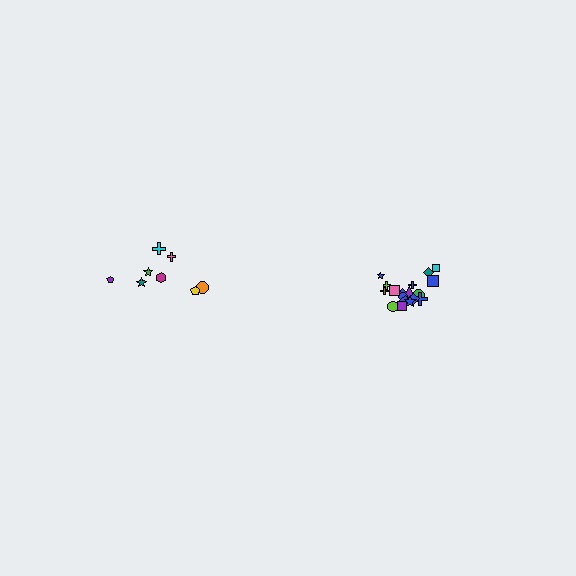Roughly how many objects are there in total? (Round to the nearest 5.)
Roughly 25 objects in total.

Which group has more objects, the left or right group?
The right group.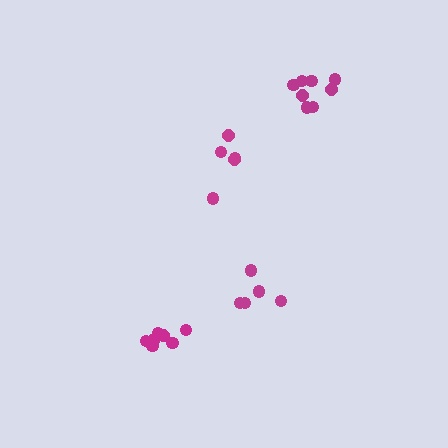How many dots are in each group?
Group 1: 5 dots, Group 2: 7 dots, Group 3: 8 dots, Group 4: 5 dots (25 total).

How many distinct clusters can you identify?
There are 4 distinct clusters.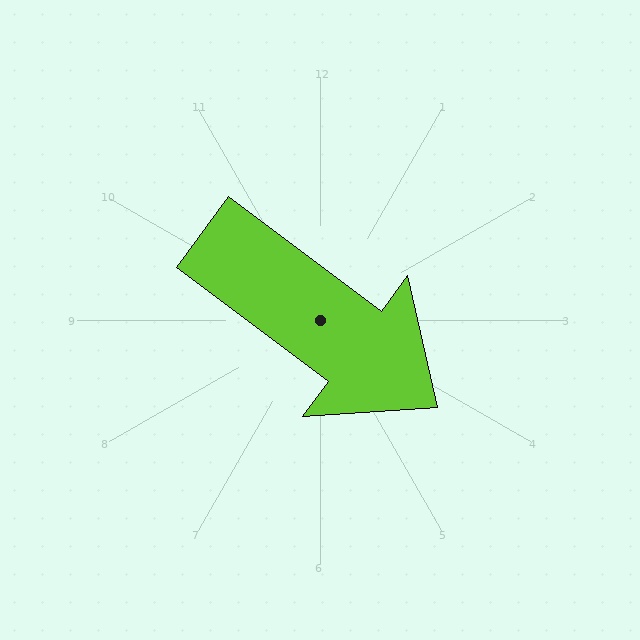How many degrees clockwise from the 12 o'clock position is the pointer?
Approximately 127 degrees.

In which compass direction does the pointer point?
Southeast.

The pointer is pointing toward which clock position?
Roughly 4 o'clock.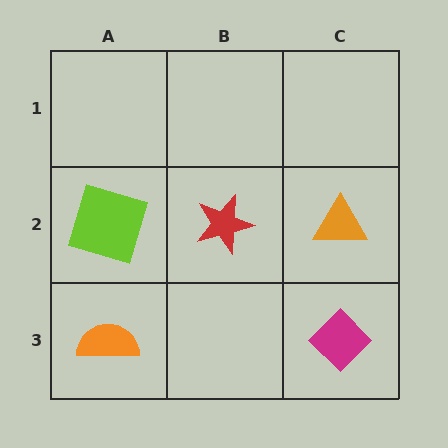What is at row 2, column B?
A red star.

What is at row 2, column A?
A lime square.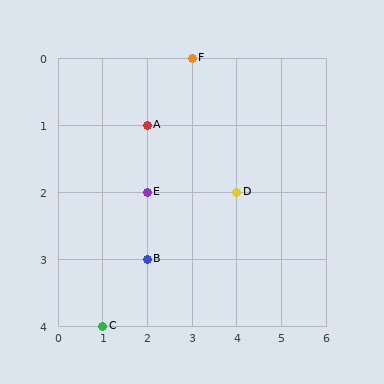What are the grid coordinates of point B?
Point B is at grid coordinates (2, 3).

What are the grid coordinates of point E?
Point E is at grid coordinates (2, 2).